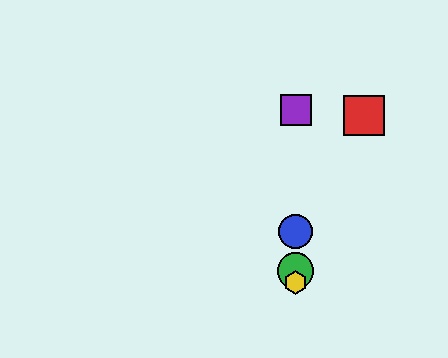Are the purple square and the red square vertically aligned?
No, the purple square is at x≈296 and the red square is at x≈364.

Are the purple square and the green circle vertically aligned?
Yes, both are at x≈296.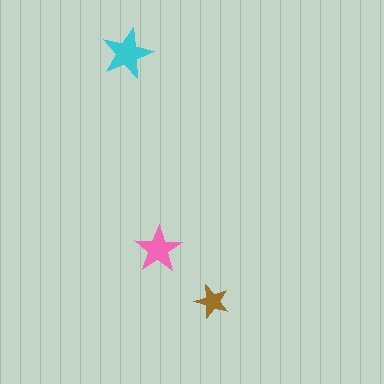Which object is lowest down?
The brown star is bottommost.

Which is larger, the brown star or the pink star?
The pink one.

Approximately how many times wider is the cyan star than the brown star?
About 1.5 times wider.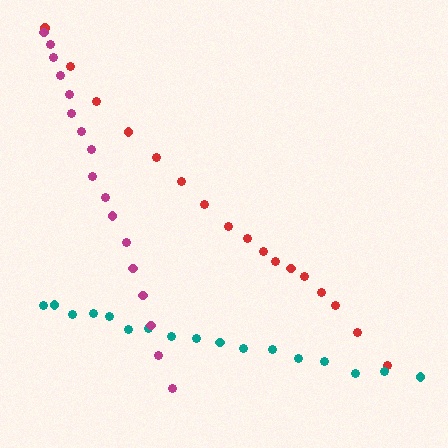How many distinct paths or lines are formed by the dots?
There are 3 distinct paths.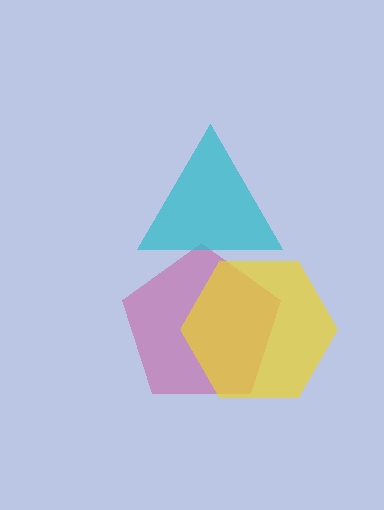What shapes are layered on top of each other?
The layered shapes are: a magenta pentagon, a cyan triangle, a yellow hexagon.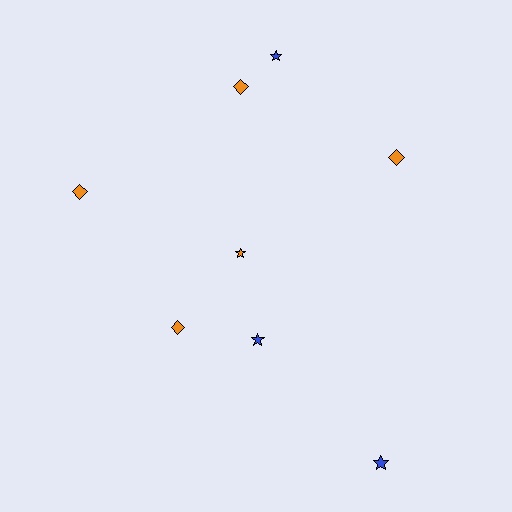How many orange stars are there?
There is 1 orange star.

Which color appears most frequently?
Orange, with 5 objects.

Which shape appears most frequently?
Star, with 4 objects.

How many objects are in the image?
There are 8 objects.